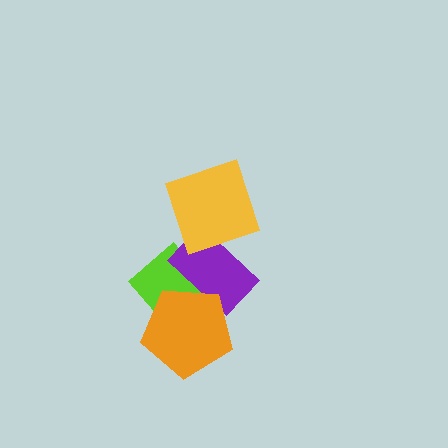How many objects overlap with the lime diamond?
2 objects overlap with the lime diamond.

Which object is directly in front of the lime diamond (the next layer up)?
The purple rectangle is directly in front of the lime diamond.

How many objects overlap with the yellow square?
1 object overlaps with the yellow square.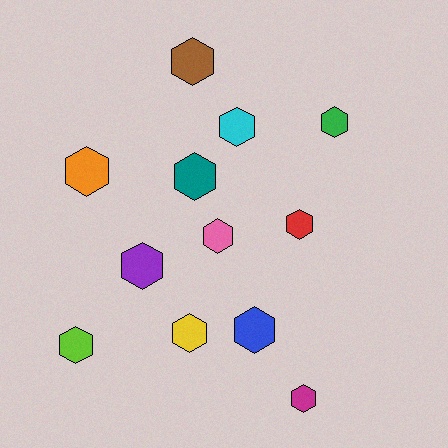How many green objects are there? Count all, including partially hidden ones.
There is 1 green object.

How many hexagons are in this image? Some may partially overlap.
There are 12 hexagons.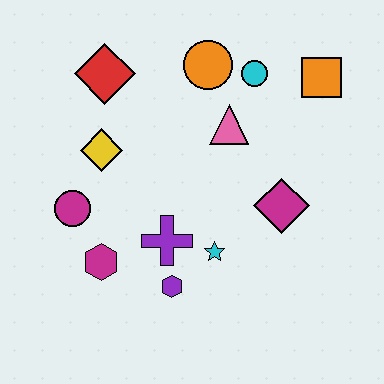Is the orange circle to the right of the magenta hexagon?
Yes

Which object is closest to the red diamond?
The yellow diamond is closest to the red diamond.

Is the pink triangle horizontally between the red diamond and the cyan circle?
Yes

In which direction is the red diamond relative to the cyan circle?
The red diamond is to the left of the cyan circle.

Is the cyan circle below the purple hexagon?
No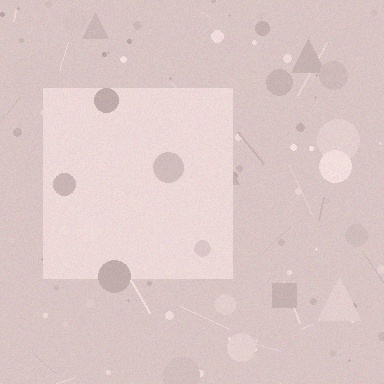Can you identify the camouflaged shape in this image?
The camouflaged shape is a square.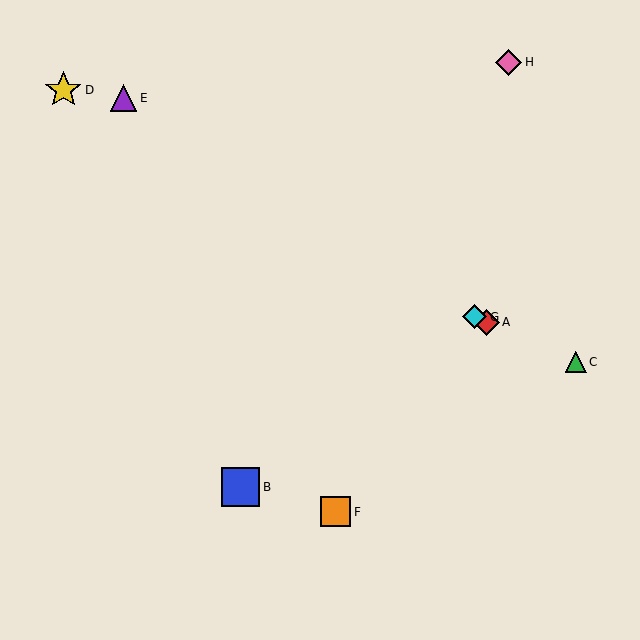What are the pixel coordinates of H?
Object H is at (508, 62).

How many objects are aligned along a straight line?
3 objects (A, C, G) are aligned along a straight line.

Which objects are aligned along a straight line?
Objects A, C, G are aligned along a straight line.